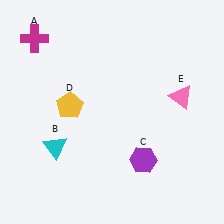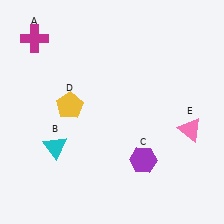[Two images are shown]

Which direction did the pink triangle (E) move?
The pink triangle (E) moved down.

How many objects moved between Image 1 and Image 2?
1 object moved between the two images.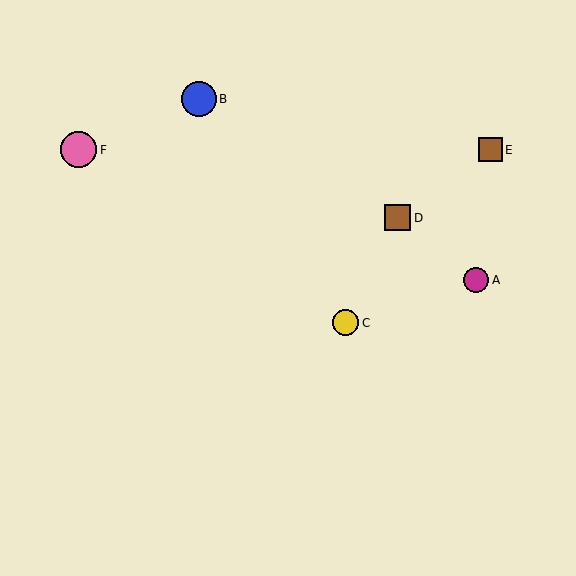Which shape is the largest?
The pink circle (labeled F) is the largest.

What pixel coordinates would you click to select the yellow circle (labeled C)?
Click at (346, 323) to select the yellow circle C.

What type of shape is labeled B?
Shape B is a blue circle.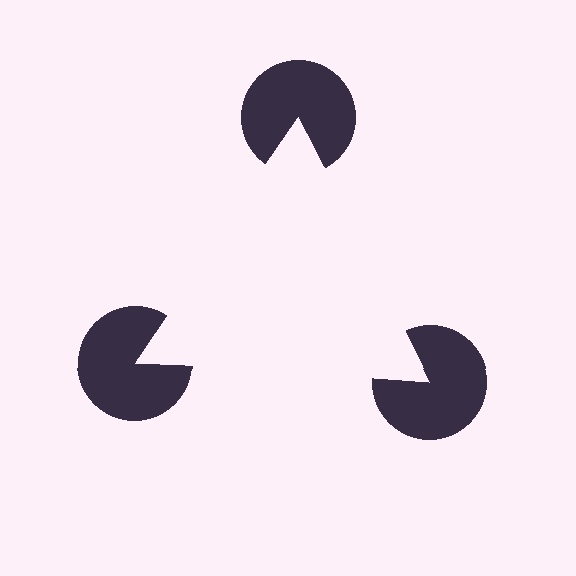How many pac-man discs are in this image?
There are 3 — one at each vertex of the illusory triangle.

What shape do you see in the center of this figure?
An illusory triangle — its edges are inferred from the aligned wedge cuts in the pac-man discs, not physically drawn.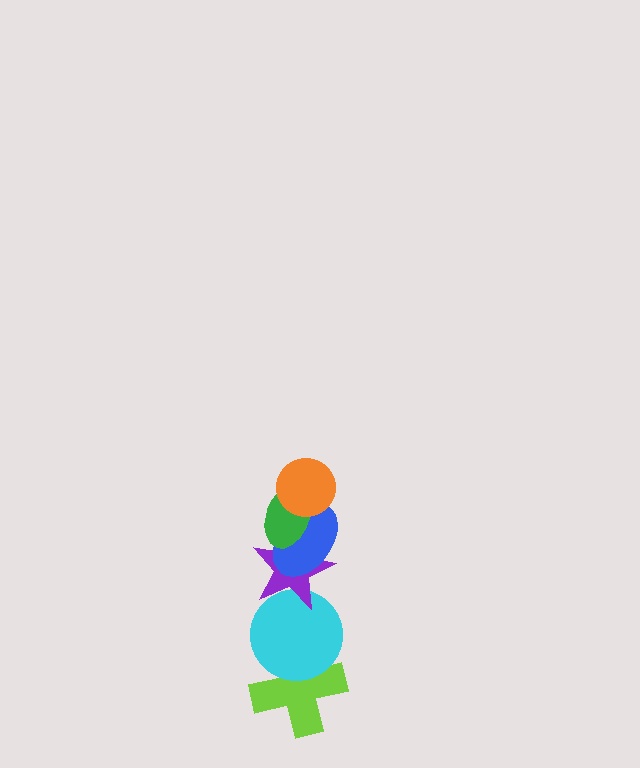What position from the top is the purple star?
The purple star is 4th from the top.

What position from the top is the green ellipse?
The green ellipse is 2nd from the top.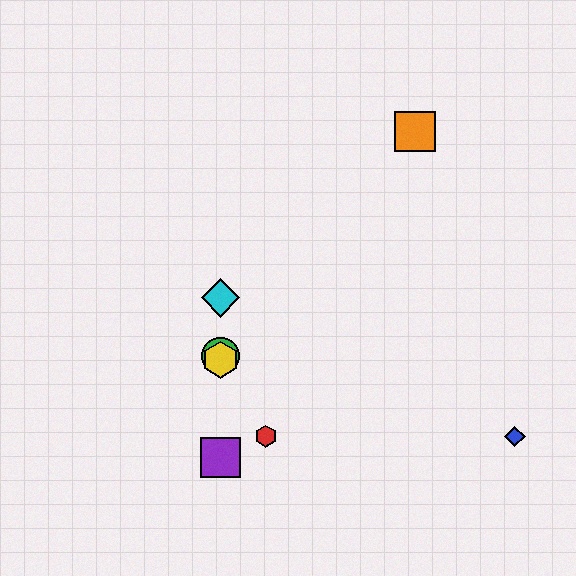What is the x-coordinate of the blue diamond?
The blue diamond is at x≈515.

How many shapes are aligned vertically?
4 shapes (the green circle, the yellow hexagon, the purple square, the cyan diamond) are aligned vertically.